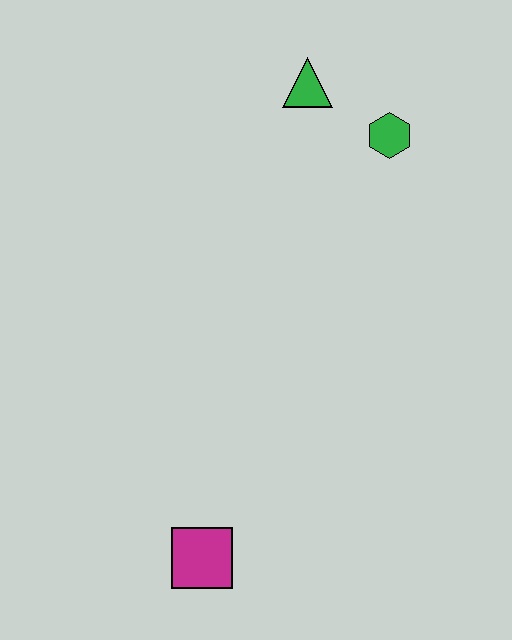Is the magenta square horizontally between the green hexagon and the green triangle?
No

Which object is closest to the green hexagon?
The green triangle is closest to the green hexagon.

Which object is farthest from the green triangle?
The magenta square is farthest from the green triangle.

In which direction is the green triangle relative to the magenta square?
The green triangle is above the magenta square.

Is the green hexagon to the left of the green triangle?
No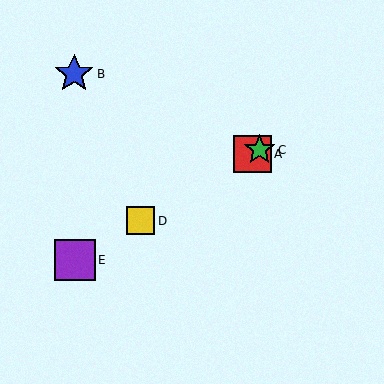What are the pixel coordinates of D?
Object D is at (141, 221).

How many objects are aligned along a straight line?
4 objects (A, C, D, E) are aligned along a straight line.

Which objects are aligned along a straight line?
Objects A, C, D, E are aligned along a straight line.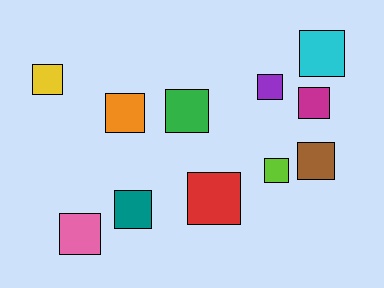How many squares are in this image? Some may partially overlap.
There are 11 squares.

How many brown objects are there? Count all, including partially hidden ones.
There is 1 brown object.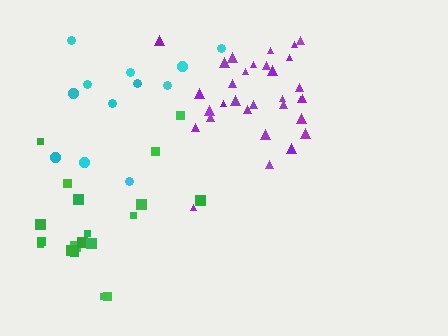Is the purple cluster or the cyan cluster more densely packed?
Purple.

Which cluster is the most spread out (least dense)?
Cyan.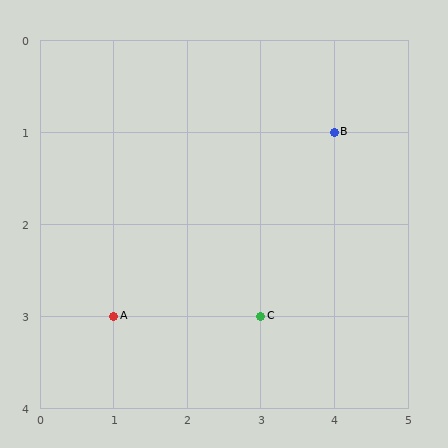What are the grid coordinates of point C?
Point C is at grid coordinates (3, 3).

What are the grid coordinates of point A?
Point A is at grid coordinates (1, 3).